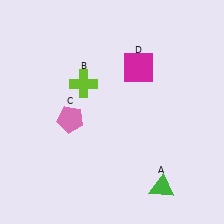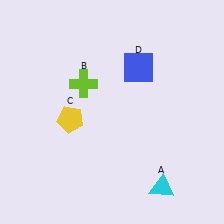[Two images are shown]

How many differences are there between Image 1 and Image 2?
There are 3 differences between the two images.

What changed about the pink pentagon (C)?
In Image 1, C is pink. In Image 2, it changed to yellow.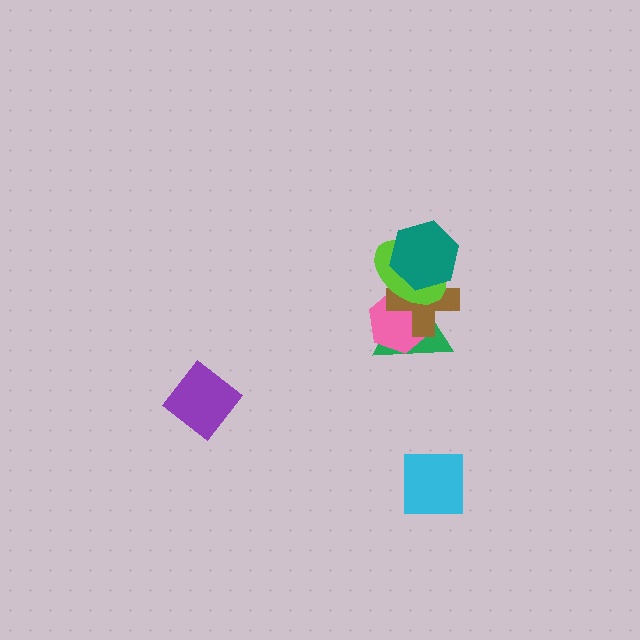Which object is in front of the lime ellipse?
The teal hexagon is in front of the lime ellipse.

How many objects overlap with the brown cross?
4 objects overlap with the brown cross.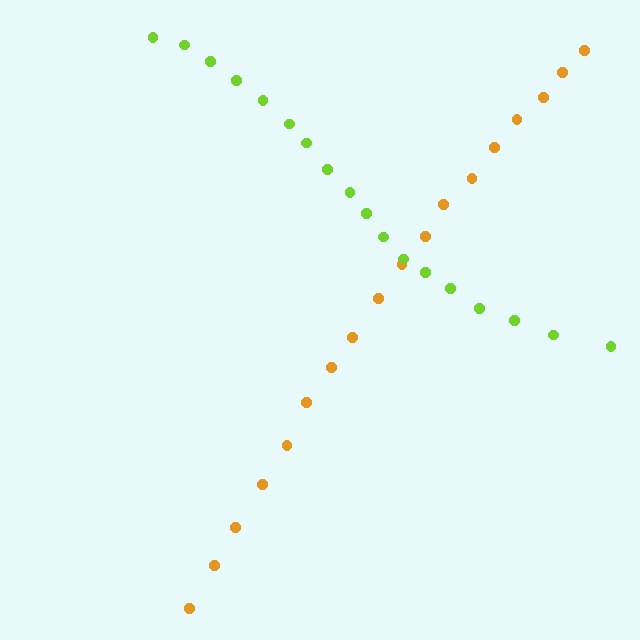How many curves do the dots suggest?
There are 2 distinct paths.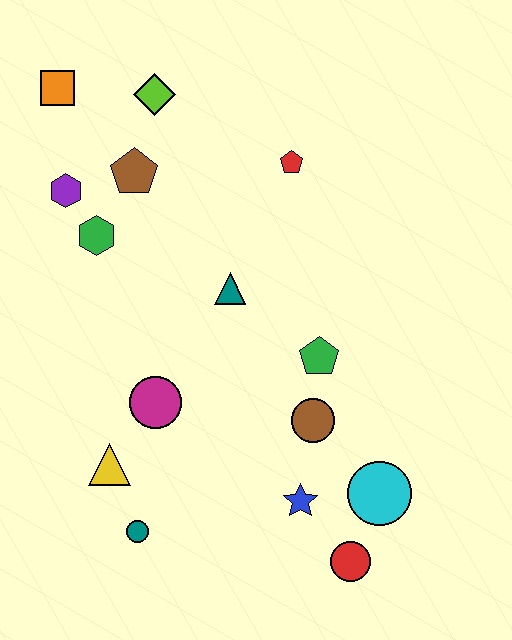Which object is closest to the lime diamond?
The brown pentagon is closest to the lime diamond.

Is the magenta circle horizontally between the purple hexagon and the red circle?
Yes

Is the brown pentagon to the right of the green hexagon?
Yes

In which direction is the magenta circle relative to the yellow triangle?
The magenta circle is above the yellow triangle.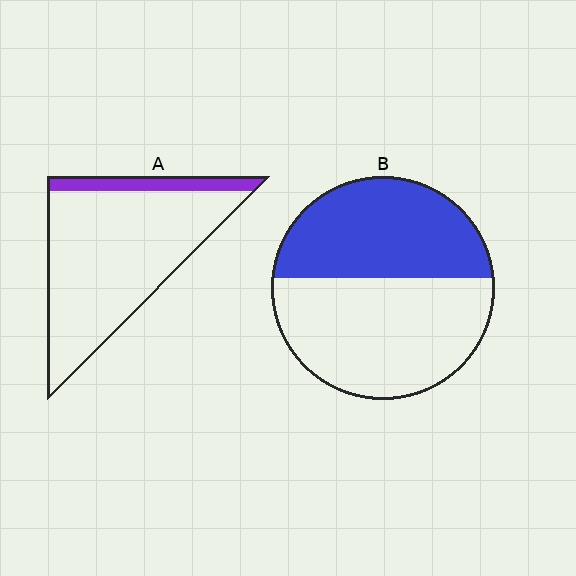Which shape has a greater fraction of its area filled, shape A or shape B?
Shape B.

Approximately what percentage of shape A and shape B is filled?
A is approximately 15% and B is approximately 45%.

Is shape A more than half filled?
No.